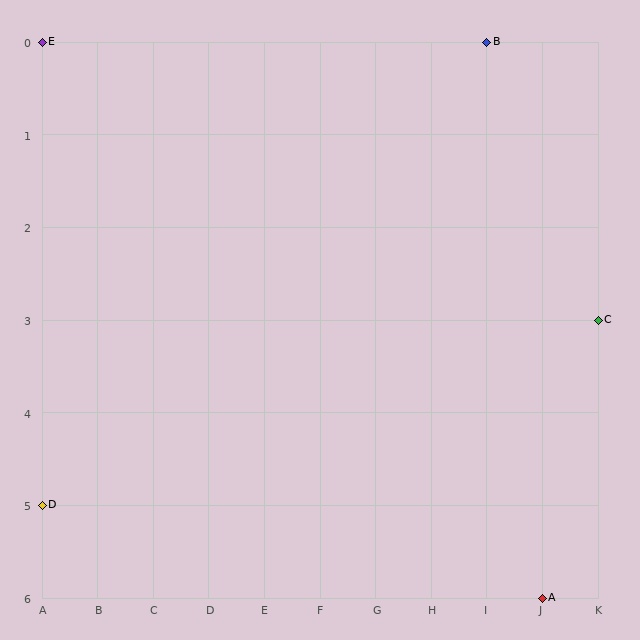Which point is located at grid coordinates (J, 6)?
Point A is at (J, 6).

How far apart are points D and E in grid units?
Points D and E are 5 rows apart.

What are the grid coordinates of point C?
Point C is at grid coordinates (K, 3).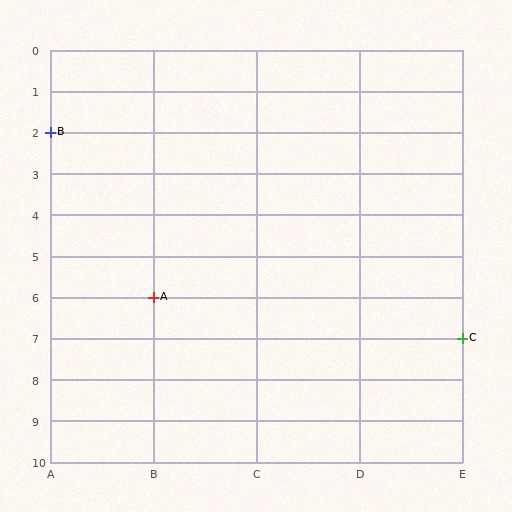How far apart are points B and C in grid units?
Points B and C are 4 columns and 5 rows apart (about 6.4 grid units diagonally).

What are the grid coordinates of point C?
Point C is at grid coordinates (E, 7).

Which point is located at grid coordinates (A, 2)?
Point B is at (A, 2).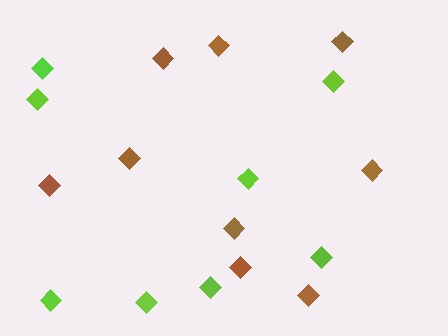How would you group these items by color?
There are 2 groups: one group of lime diamonds (8) and one group of brown diamonds (9).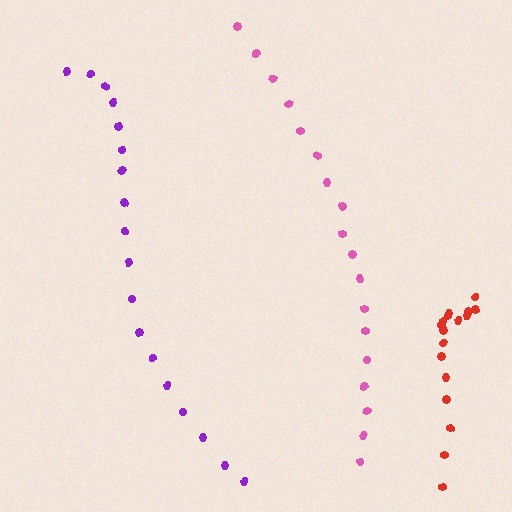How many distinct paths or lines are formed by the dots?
There are 3 distinct paths.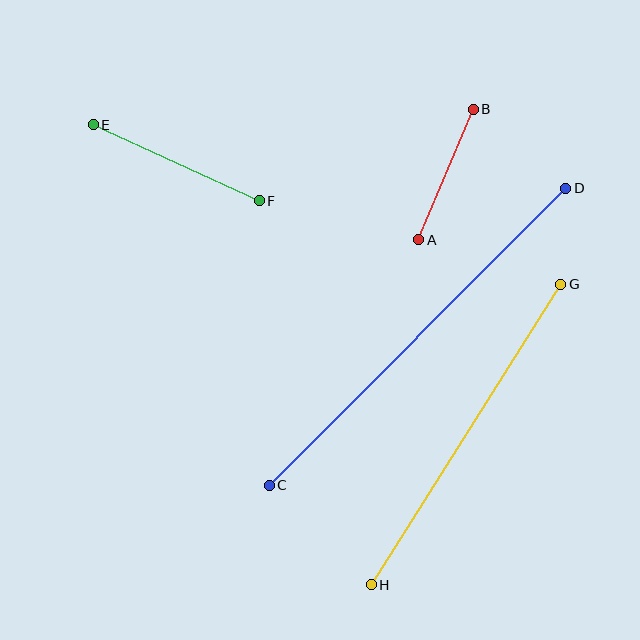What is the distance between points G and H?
The distance is approximately 356 pixels.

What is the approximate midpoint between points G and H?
The midpoint is at approximately (466, 435) pixels.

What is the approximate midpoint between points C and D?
The midpoint is at approximately (418, 337) pixels.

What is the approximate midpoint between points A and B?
The midpoint is at approximately (446, 174) pixels.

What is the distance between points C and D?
The distance is approximately 420 pixels.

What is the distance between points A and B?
The distance is approximately 141 pixels.